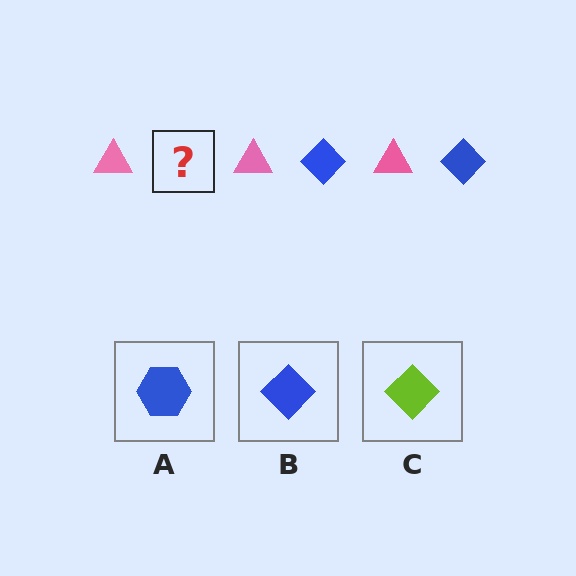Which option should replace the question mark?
Option B.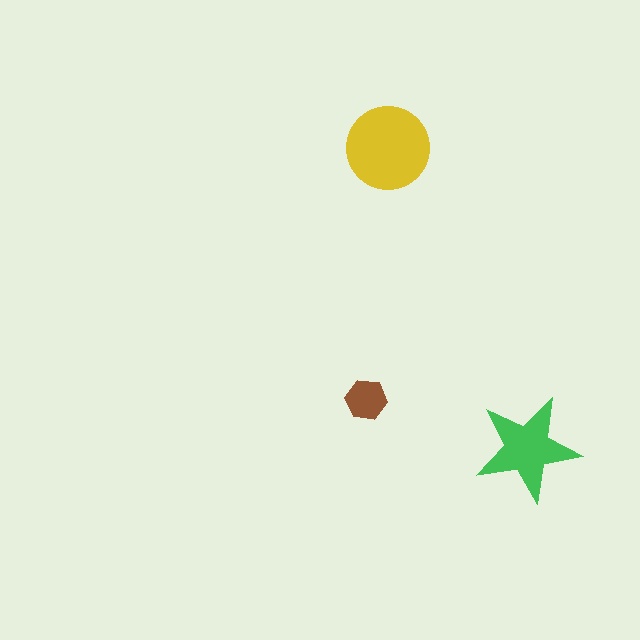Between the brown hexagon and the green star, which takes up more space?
The green star.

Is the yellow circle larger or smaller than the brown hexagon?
Larger.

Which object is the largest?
The yellow circle.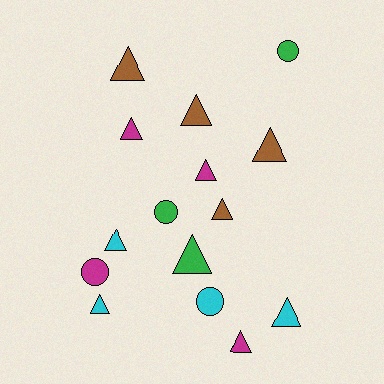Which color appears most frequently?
Cyan, with 4 objects.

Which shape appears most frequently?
Triangle, with 11 objects.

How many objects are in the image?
There are 15 objects.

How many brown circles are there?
There are no brown circles.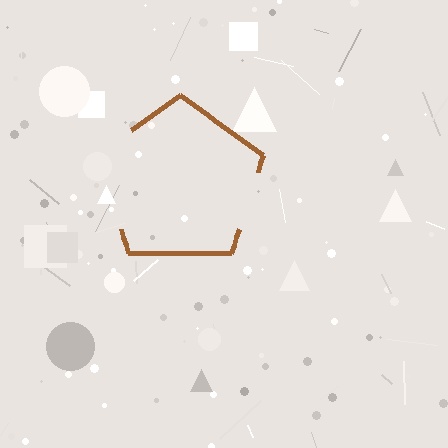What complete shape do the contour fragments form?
The contour fragments form a pentagon.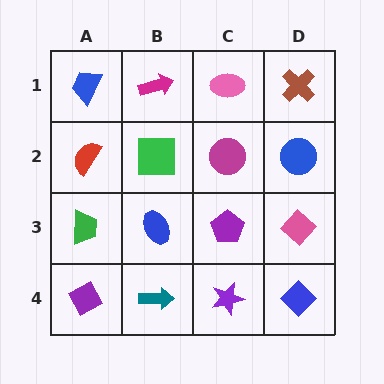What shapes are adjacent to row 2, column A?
A blue trapezoid (row 1, column A), a green trapezoid (row 3, column A), a green square (row 2, column B).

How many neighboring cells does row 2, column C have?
4.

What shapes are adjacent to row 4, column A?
A green trapezoid (row 3, column A), a teal arrow (row 4, column B).